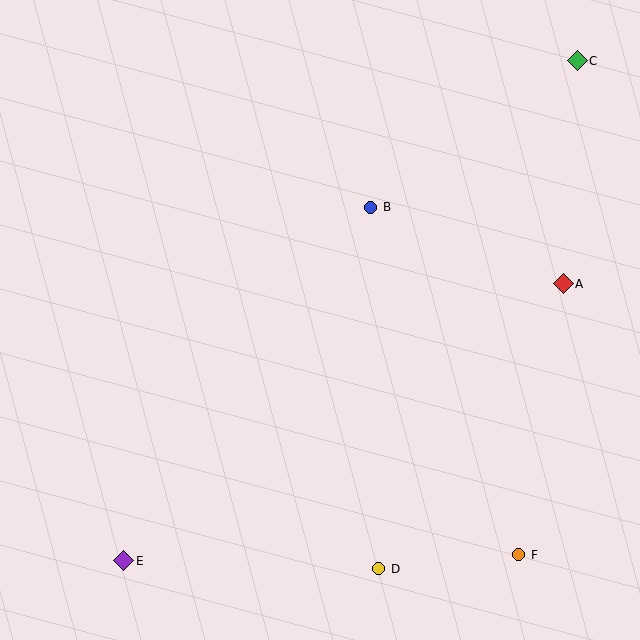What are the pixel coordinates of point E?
Point E is at (123, 561).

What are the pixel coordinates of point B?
Point B is at (371, 207).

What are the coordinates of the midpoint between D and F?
The midpoint between D and F is at (449, 562).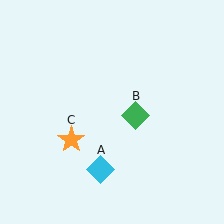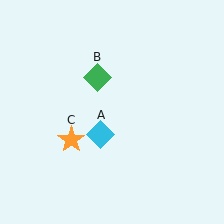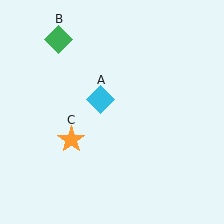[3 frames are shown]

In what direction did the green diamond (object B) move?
The green diamond (object B) moved up and to the left.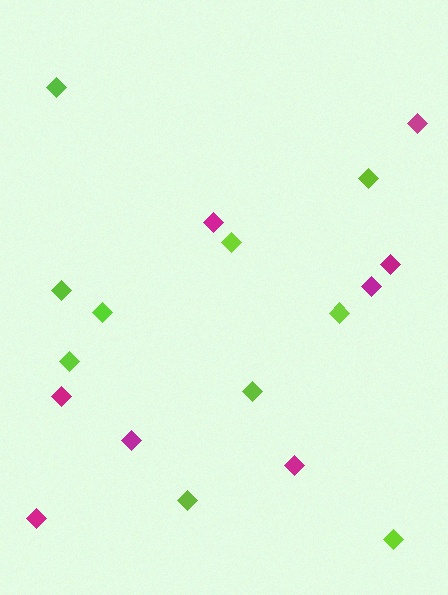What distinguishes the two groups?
There are 2 groups: one group of lime diamonds (10) and one group of magenta diamonds (8).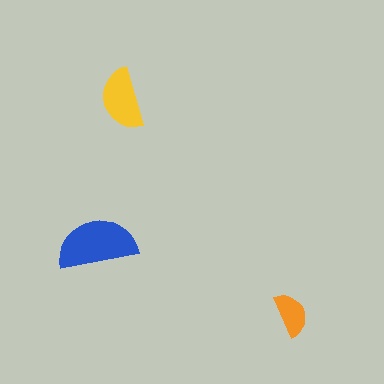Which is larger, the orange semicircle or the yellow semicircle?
The yellow one.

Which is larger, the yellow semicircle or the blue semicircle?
The blue one.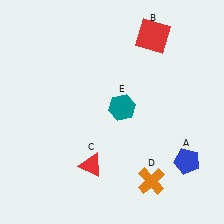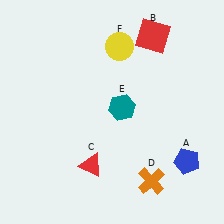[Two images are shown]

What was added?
A yellow circle (F) was added in Image 2.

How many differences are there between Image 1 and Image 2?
There is 1 difference between the two images.